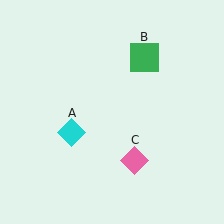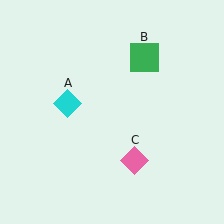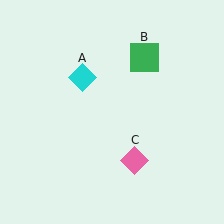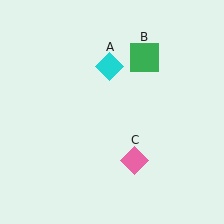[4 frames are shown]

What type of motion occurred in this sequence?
The cyan diamond (object A) rotated clockwise around the center of the scene.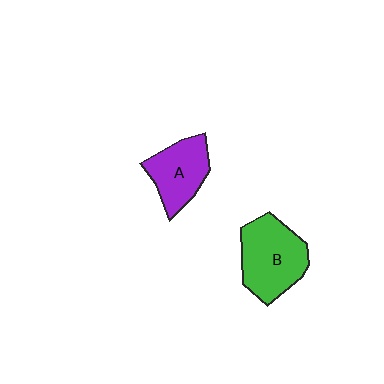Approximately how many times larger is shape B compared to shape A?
Approximately 1.3 times.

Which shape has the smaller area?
Shape A (purple).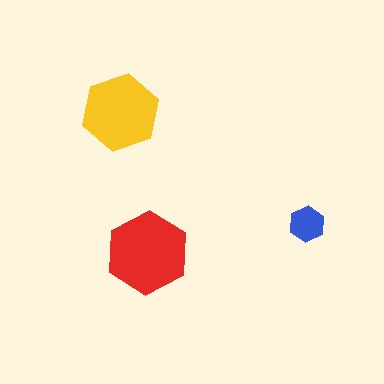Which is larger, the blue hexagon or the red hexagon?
The red one.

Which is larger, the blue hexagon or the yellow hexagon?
The yellow one.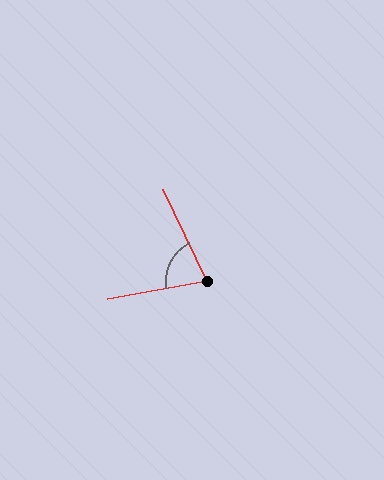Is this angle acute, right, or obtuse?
It is acute.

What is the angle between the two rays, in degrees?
Approximately 75 degrees.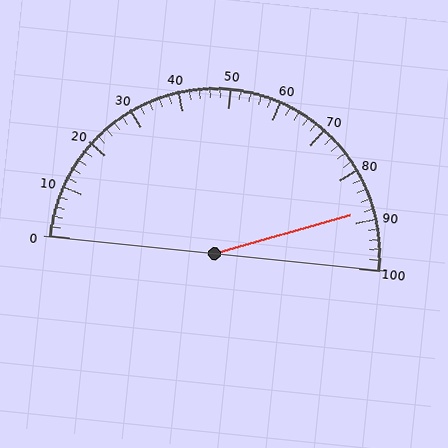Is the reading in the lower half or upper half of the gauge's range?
The reading is in the upper half of the range (0 to 100).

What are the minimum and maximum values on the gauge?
The gauge ranges from 0 to 100.